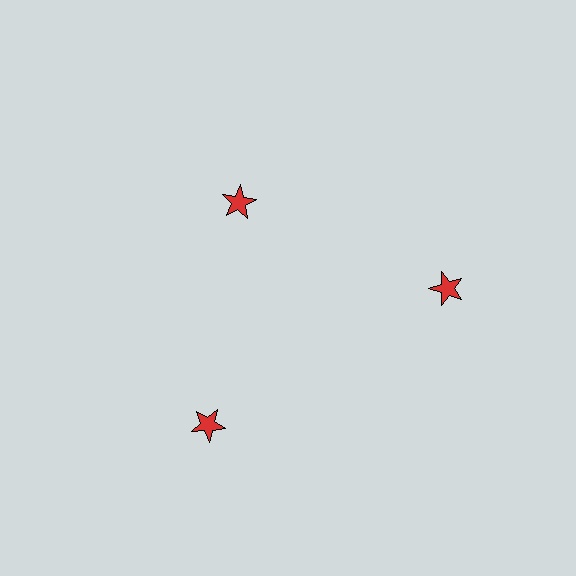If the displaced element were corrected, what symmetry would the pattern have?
It would have 3-fold rotational symmetry — the pattern would map onto itself every 120 degrees.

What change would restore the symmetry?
The symmetry would be restored by moving it outward, back onto the ring so that all 3 stars sit at equal angles and equal distance from the center.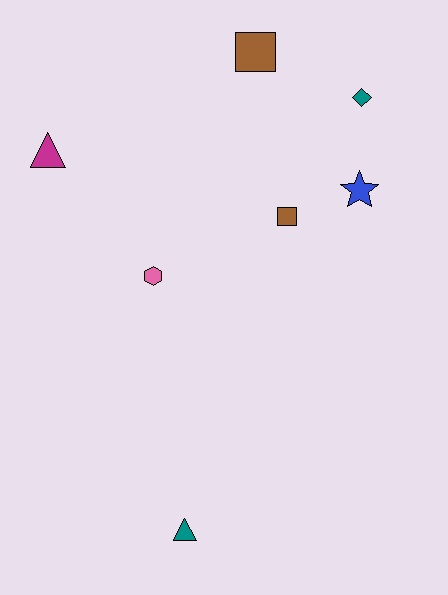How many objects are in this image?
There are 7 objects.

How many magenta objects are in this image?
There is 1 magenta object.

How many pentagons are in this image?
There are no pentagons.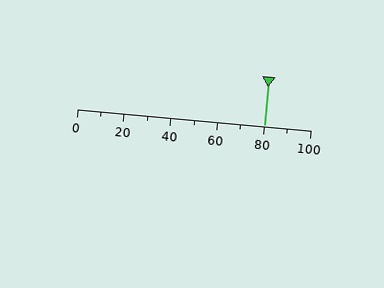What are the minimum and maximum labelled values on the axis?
The axis runs from 0 to 100.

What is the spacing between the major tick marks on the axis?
The major ticks are spaced 20 apart.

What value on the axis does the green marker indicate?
The marker indicates approximately 80.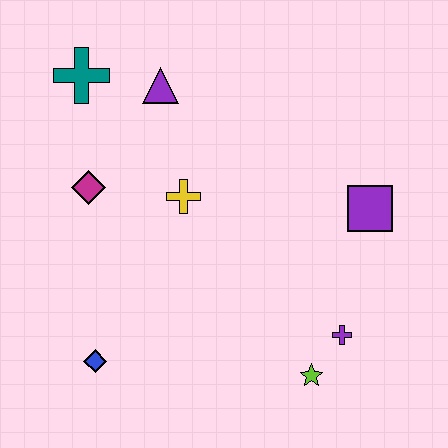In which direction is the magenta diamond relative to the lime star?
The magenta diamond is to the left of the lime star.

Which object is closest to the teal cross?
The purple triangle is closest to the teal cross.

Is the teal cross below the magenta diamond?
No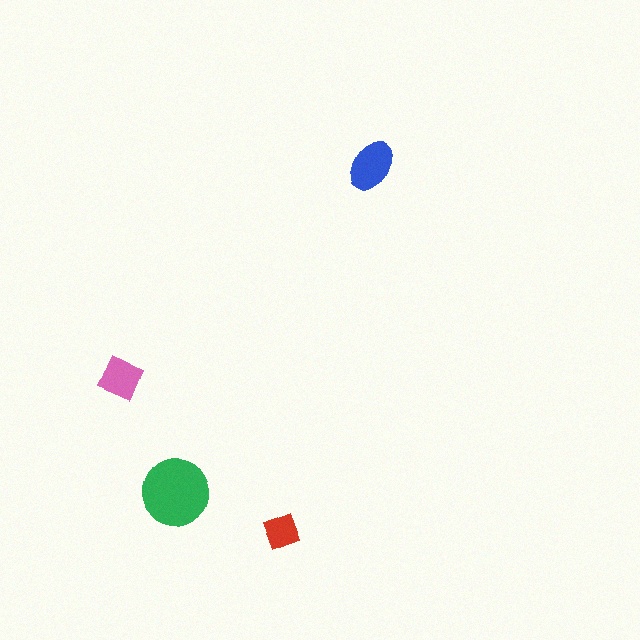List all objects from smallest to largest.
The red diamond, the pink square, the blue ellipse, the green circle.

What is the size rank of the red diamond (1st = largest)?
4th.